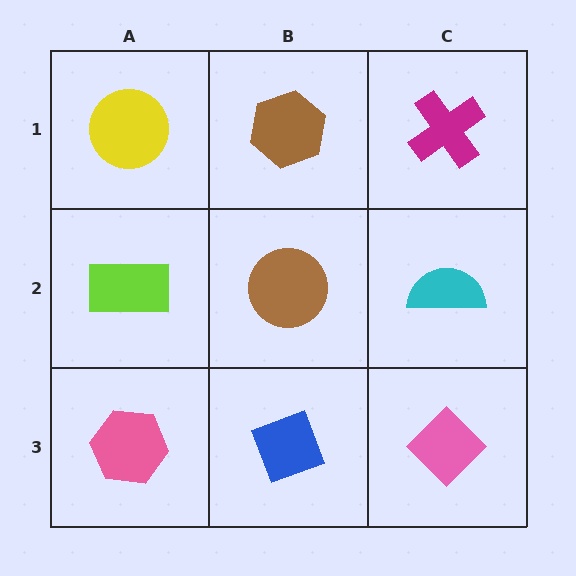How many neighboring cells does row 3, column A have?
2.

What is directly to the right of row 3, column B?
A pink diamond.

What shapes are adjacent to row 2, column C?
A magenta cross (row 1, column C), a pink diamond (row 3, column C), a brown circle (row 2, column B).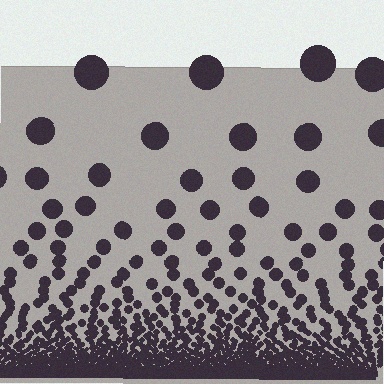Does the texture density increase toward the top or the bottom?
Density increases toward the bottom.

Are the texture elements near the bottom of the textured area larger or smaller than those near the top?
Smaller. The gradient is inverted — elements near the bottom are smaller and denser.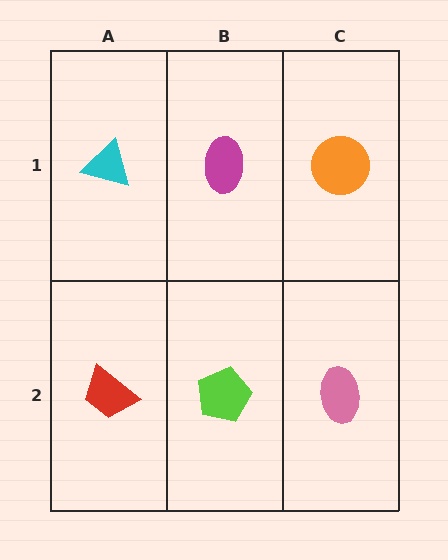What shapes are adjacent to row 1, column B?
A lime pentagon (row 2, column B), a cyan triangle (row 1, column A), an orange circle (row 1, column C).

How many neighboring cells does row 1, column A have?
2.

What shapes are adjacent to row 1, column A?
A red trapezoid (row 2, column A), a magenta ellipse (row 1, column B).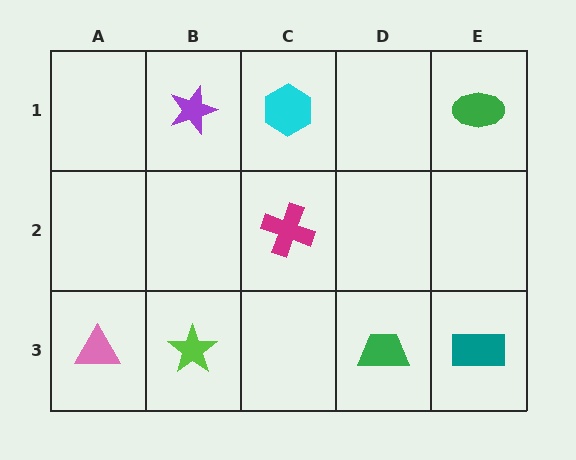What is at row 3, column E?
A teal rectangle.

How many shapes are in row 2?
1 shape.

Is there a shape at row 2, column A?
No, that cell is empty.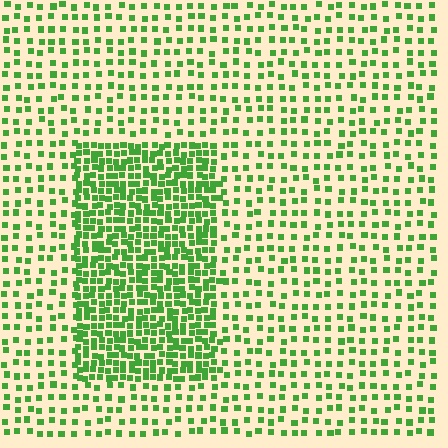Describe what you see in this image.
The image contains small green elements arranged at two different densities. A rectangle-shaped region is visible where the elements are more densely packed than the surrounding area.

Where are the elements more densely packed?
The elements are more densely packed inside the rectangle boundary.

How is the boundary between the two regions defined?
The boundary is defined by a change in element density (approximately 2.4x ratio). All elements are the same color, size, and shape.